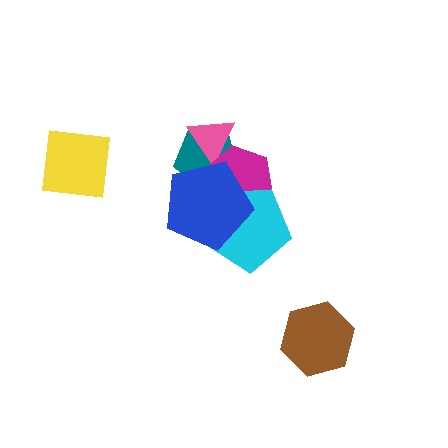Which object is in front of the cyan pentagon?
The blue pentagon is in front of the cyan pentagon.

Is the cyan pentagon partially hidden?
Yes, it is partially covered by another shape.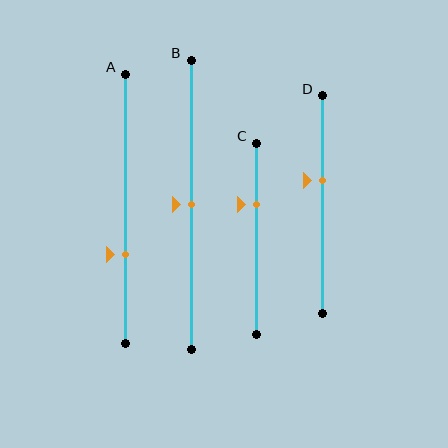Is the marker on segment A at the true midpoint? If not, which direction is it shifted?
No, the marker on segment A is shifted downward by about 17% of the segment length.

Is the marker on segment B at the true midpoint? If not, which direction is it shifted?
Yes, the marker on segment B is at the true midpoint.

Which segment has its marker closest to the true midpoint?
Segment B has its marker closest to the true midpoint.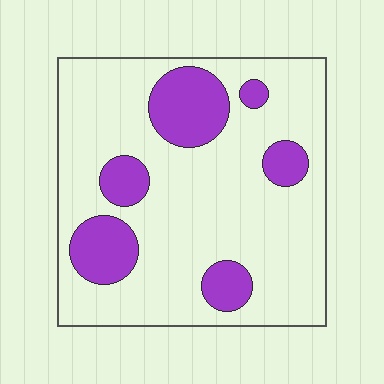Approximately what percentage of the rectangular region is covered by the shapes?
Approximately 20%.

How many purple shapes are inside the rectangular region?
6.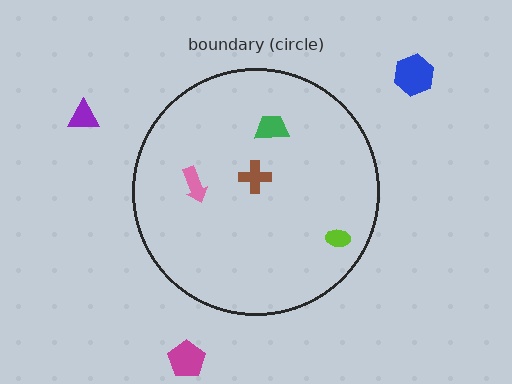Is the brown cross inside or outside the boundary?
Inside.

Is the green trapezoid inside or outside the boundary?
Inside.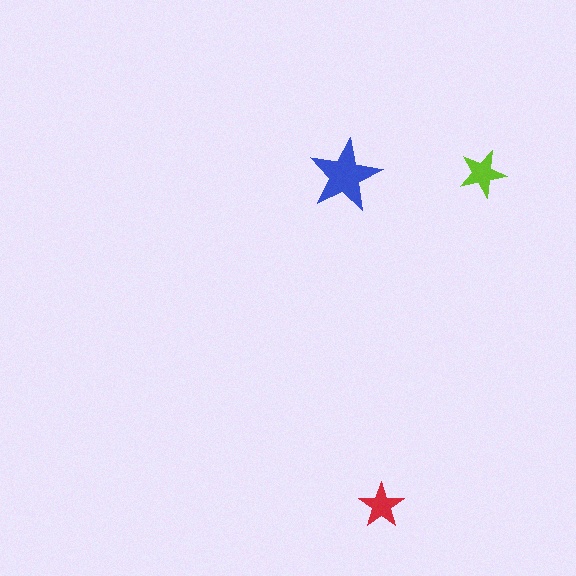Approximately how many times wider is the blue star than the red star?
About 1.5 times wider.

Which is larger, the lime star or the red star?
The lime one.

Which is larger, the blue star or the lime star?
The blue one.